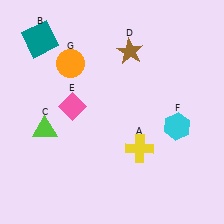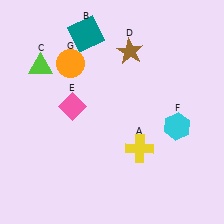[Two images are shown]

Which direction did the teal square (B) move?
The teal square (B) moved right.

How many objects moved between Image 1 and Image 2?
2 objects moved between the two images.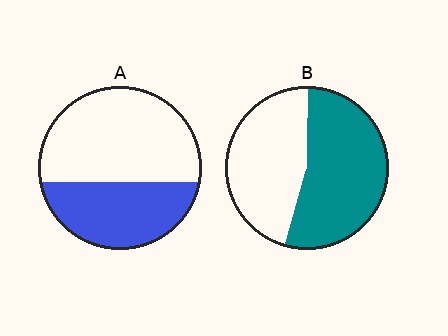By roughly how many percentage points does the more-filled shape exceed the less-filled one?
By roughly 15 percentage points (B over A).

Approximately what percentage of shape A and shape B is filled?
A is approximately 40% and B is approximately 55%.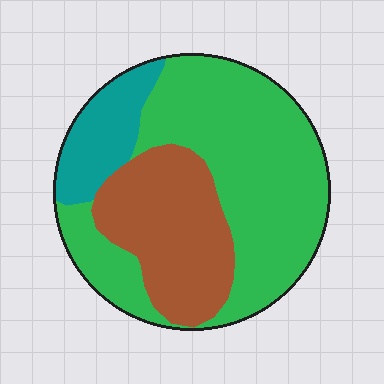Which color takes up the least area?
Teal, at roughly 15%.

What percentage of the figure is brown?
Brown covers 29% of the figure.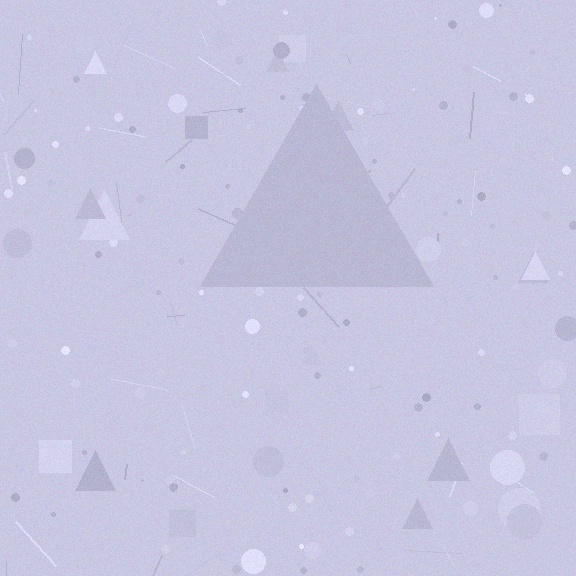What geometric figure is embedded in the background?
A triangle is embedded in the background.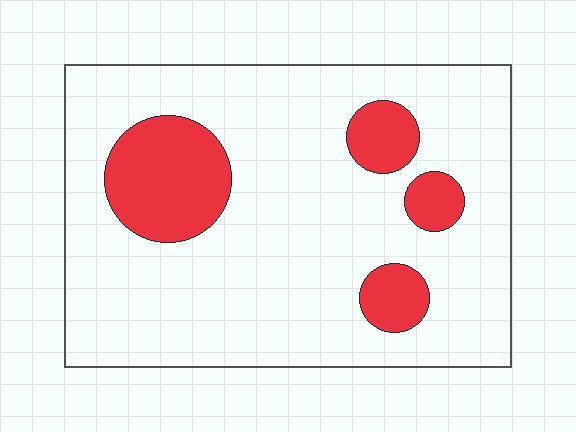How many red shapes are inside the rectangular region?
4.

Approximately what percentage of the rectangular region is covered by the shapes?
Approximately 20%.